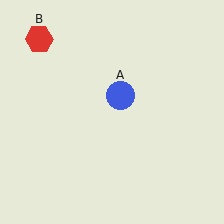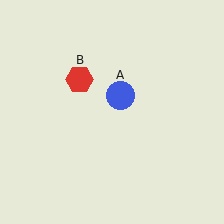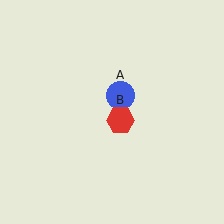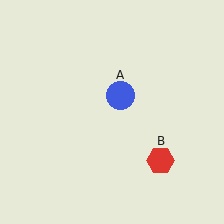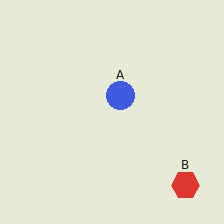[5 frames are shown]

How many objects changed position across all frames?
1 object changed position: red hexagon (object B).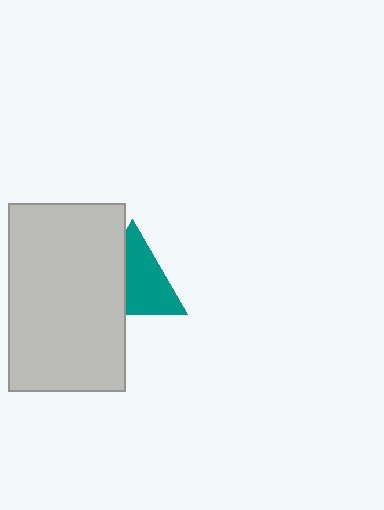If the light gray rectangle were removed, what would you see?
You would see the complete teal triangle.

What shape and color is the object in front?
The object in front is a light gray rectangle.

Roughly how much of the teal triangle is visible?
About half of it is visible (roughly 62%).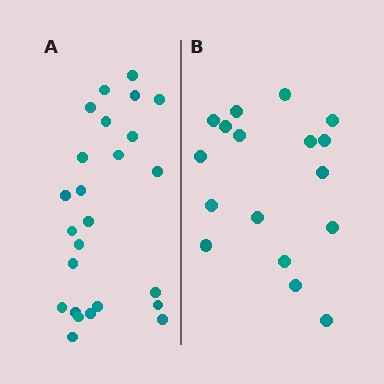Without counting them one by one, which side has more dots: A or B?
Region A (the left region) has more dots.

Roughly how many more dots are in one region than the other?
Region A has roughly 8 or so more dots than region B.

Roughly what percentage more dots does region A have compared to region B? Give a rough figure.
About 45% more.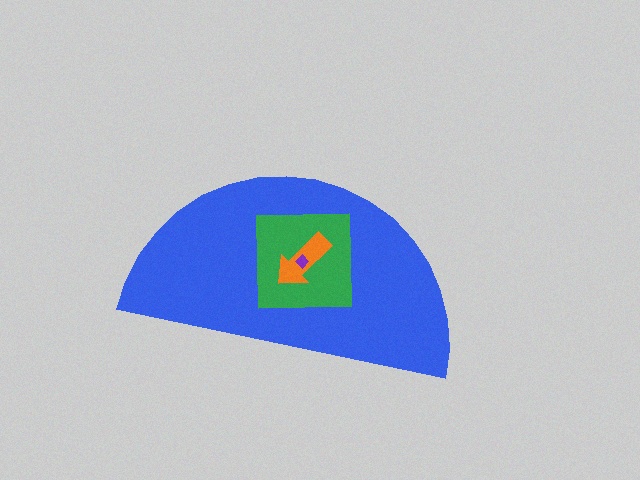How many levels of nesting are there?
4.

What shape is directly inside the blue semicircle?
The green square.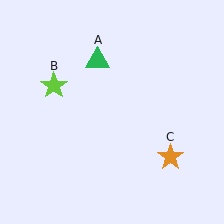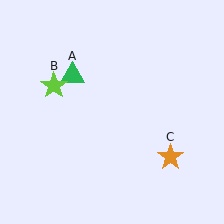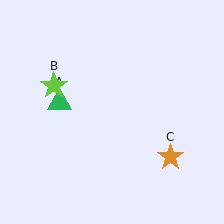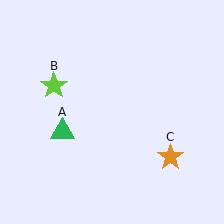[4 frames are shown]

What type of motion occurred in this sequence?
The green triangle (object A) rotated counterclockwise around the center of the scene.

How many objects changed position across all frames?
1 object changed position: green triangle (object A).